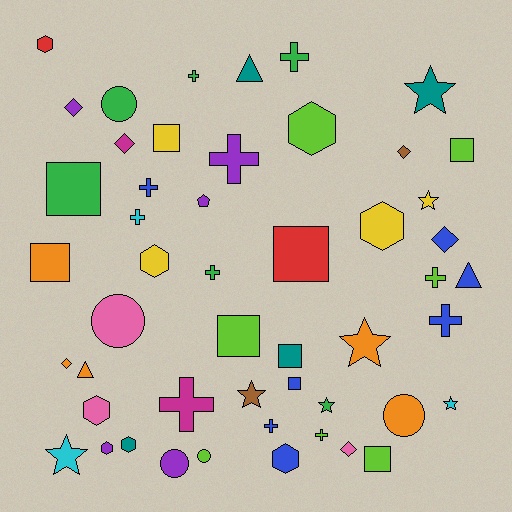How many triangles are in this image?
There are 3 triangles.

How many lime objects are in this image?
There are 7 lime objects.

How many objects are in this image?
There are 50 objects.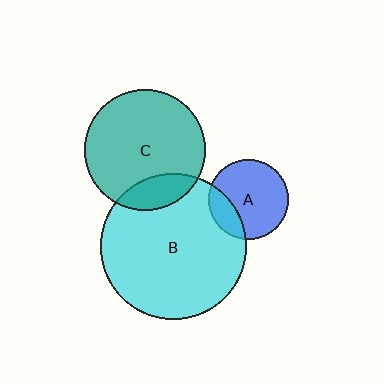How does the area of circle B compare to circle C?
Approximately 1.5 times.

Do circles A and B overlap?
Yes.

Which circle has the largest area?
Circle B (cyan).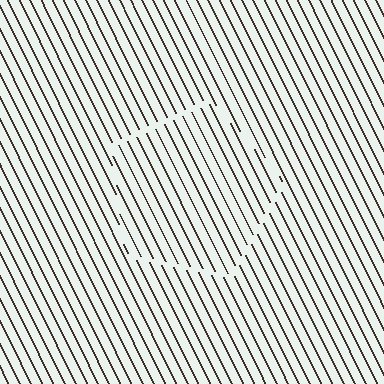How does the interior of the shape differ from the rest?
The interior of the shape contains the same grating, shifted by half a period — the contour is defined by the phase discontinuity where line-ends from the inner and outer gratings abut.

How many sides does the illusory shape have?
5 sides — the line-ends trace a pentagon.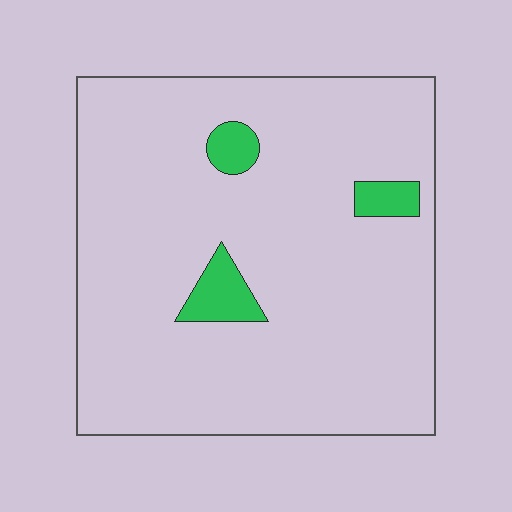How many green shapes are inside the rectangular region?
3.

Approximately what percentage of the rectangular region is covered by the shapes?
Approximately 5%.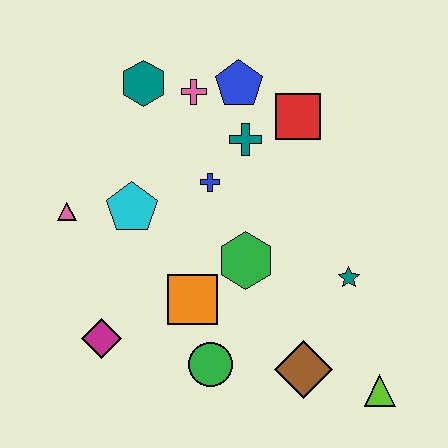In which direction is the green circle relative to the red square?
The green circle is below the red square.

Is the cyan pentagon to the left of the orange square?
Yes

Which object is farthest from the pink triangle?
The lime triangle is farthest from the pink triangle.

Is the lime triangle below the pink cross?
Yes